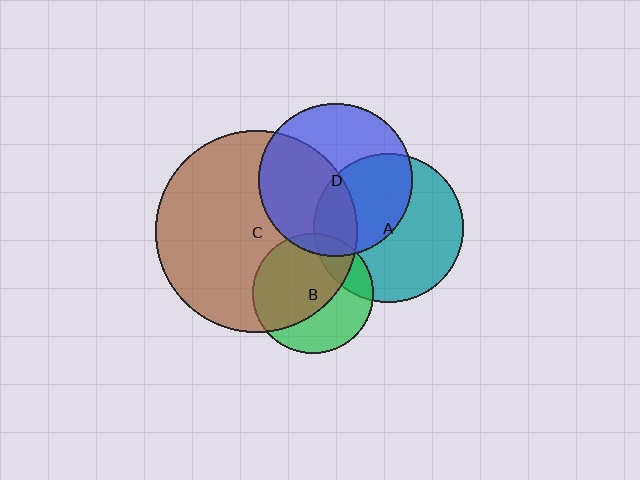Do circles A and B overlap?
Yes.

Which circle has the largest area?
Circle C (brown).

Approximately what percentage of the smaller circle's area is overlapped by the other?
Approximately 20%.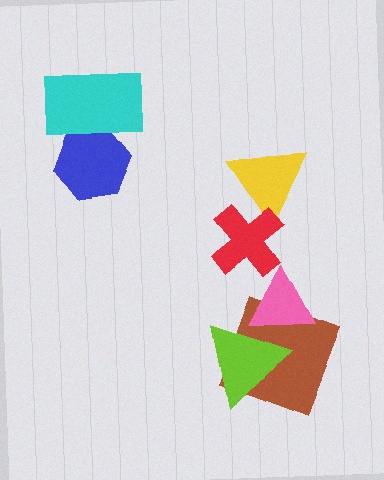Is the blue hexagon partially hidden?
Yes, it is partially covered by another shape.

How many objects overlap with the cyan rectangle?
1 object overlaps with the cyan rectangle.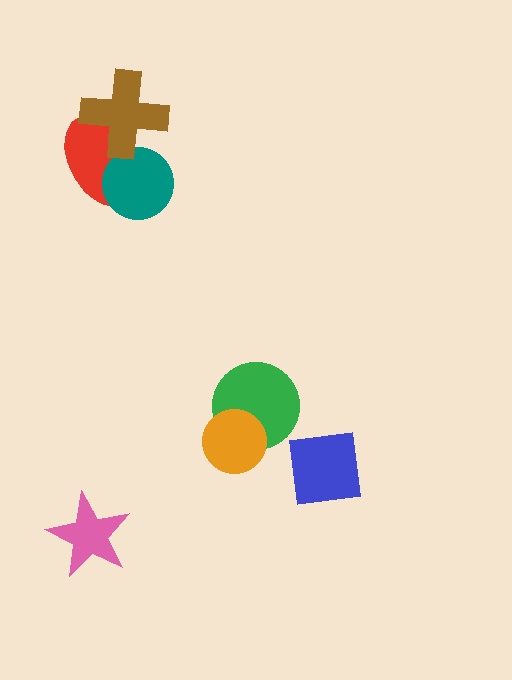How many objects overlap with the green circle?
1 object overlaps with the green circle.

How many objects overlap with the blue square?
0 objects overlap with the blue square.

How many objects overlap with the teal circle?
2 objects overlap with the teal circle.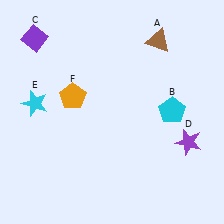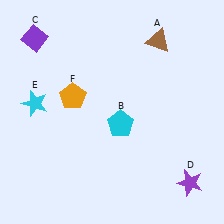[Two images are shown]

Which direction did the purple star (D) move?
The purple star (D) moved down.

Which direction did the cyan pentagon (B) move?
The cyan pentagon (B) moved left.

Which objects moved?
The objects that moved are: the cyan pentagon (B), the purple star (D).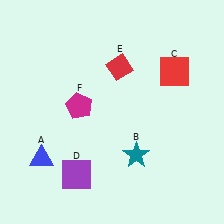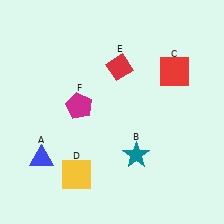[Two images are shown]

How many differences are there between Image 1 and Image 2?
There is 1 difference between the two images.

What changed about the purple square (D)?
In Image 1, D is purple. In Image 2, it changed to yellow.